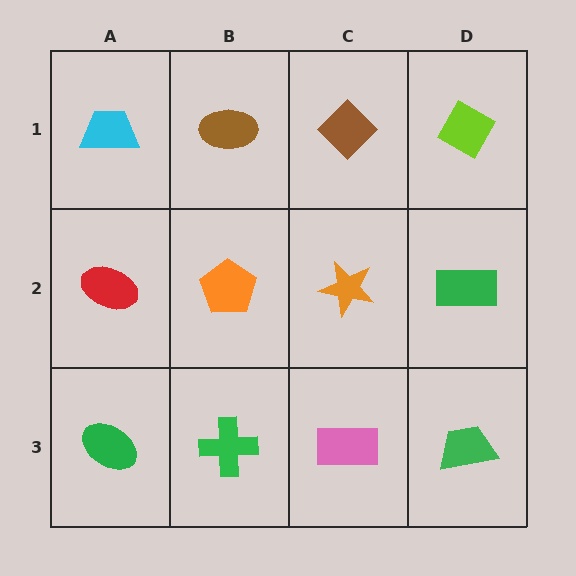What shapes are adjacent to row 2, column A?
A cyan trapezoid (row 1, column A), a green ellipse (row 3, column A), an orange pentagon (row 2, column B).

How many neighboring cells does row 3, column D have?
2.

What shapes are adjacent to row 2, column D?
A lime diamond (row 1, column D), a green trapezoid (row 3, column D), an orange star (row 2, column C).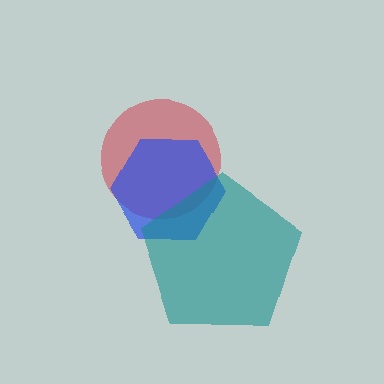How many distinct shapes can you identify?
There are 3 distinct shapes: a red circle, a blue hexagon, a teal pentagon.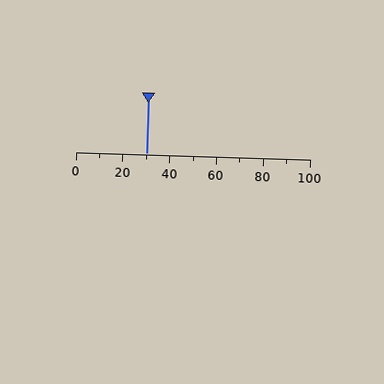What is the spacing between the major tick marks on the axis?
The major ticks are spaced 20 apart.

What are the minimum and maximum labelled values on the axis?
The axis runs from 0 to 100.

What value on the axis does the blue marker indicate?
The marker indicates approximately 30.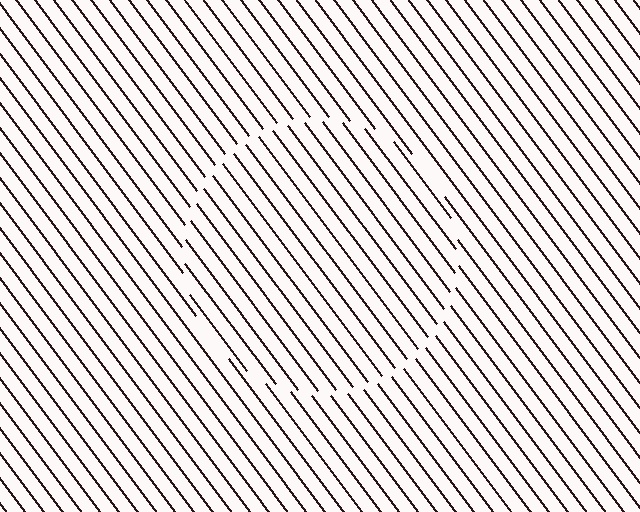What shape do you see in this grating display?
An illusory circle. The interior of the shape contains the same grating, shifted by half a period — the contour is defined by the phase discontinuity where line-ends from the inner and outer gratings abut.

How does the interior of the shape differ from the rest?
The interior of the shape contains the same grating, shifted by half a period — the contour is defined by the phase discontinuity where line-ends from the inner and outer gratings abut.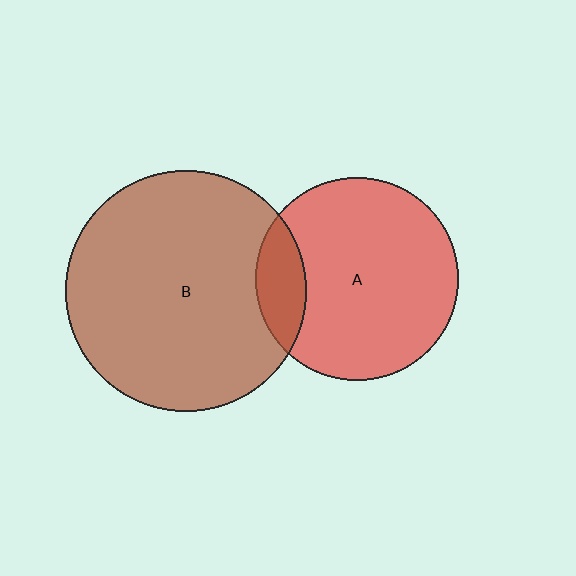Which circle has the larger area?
Circle B (brown).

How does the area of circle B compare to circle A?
Approximately 1.4 times.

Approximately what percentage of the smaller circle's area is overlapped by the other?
Approximately 15%.